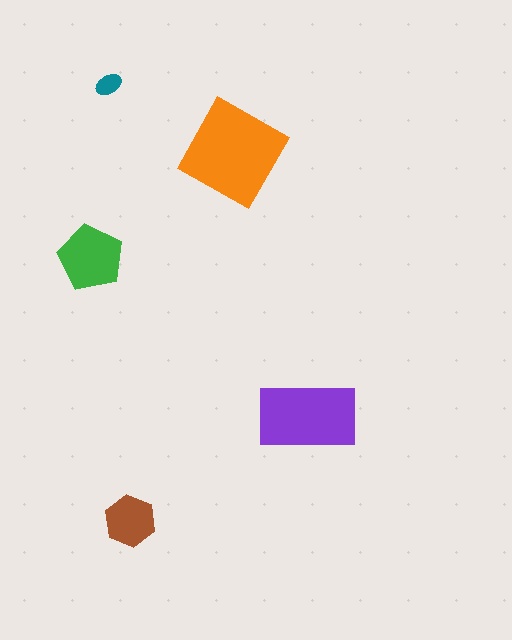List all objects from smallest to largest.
The teal ellipse, the brown hexagon, the green pentagon, the purple rectangle, the orange square.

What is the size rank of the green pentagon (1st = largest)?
3rd.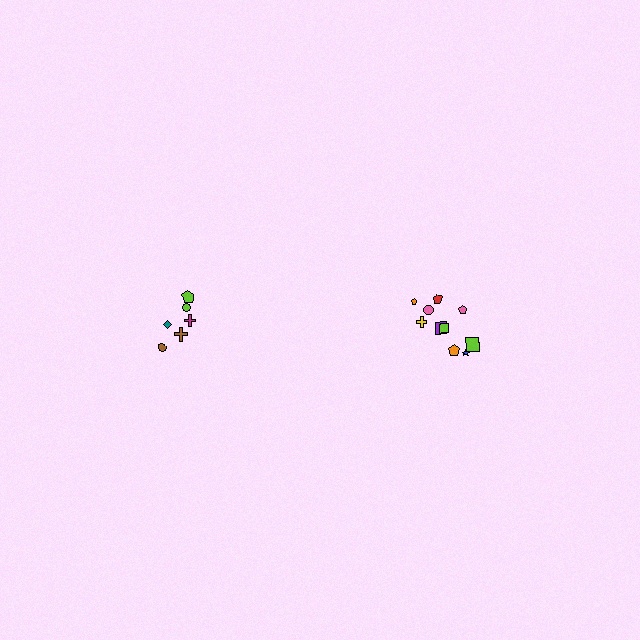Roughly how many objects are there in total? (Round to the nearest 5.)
Roughly 15 objects in total.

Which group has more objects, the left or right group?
The right group.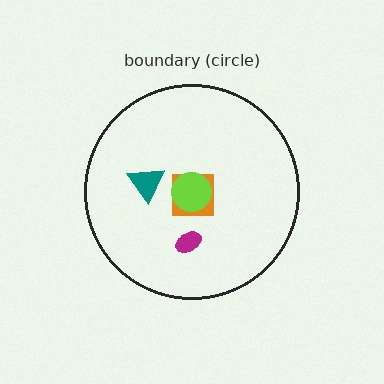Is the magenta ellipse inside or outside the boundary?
Inside.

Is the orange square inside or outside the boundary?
Inside.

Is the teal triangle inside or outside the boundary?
Inside.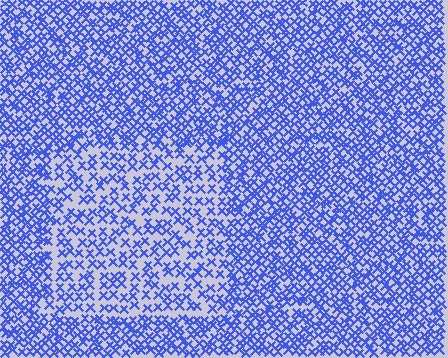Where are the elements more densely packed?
The elements are more densely packed outside the rectangle boundary.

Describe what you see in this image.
The image contains small blue elements arranged at two different densities. A rectangle-shaped region is visible where the elements are less densely packed than the surrounding area.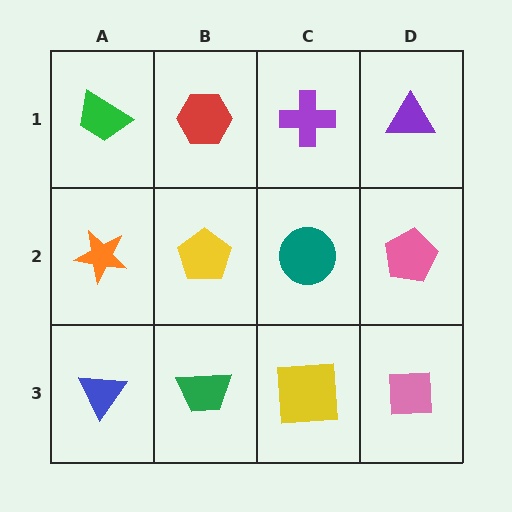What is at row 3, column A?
A blue triangle.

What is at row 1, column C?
A purple cross.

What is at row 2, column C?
A teal circle.